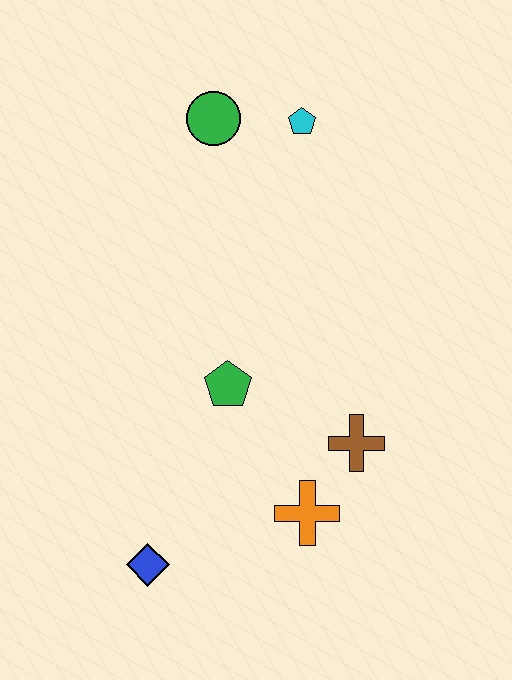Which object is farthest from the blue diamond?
The cyan pentagon is farthest from the blue diamond.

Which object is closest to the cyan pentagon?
The green circle is closest to the cyan pentagon.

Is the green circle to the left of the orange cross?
Yes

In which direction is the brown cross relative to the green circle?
The brown cross is below the green circle.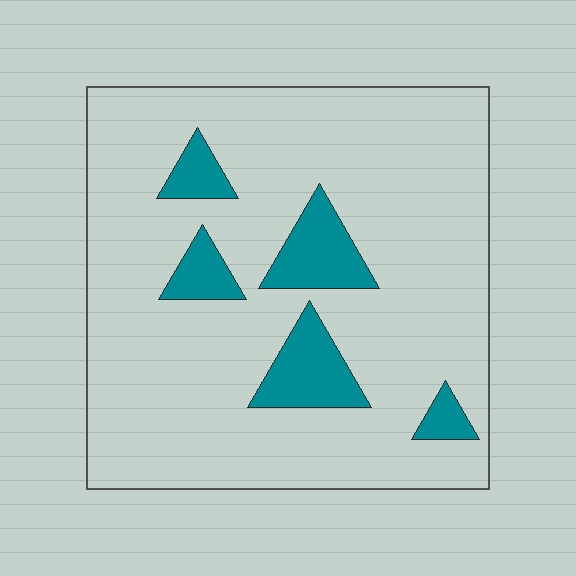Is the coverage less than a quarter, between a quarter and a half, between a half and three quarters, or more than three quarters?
Less than a quarter.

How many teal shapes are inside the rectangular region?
5.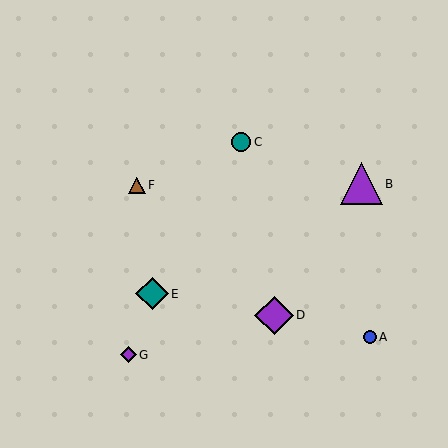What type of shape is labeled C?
Shape C is a teal circle.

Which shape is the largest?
The purple triangle (labeled B) is the largest.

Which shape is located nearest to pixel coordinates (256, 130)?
The teal circle (labeled C) at (241, 142) is nearest to that location.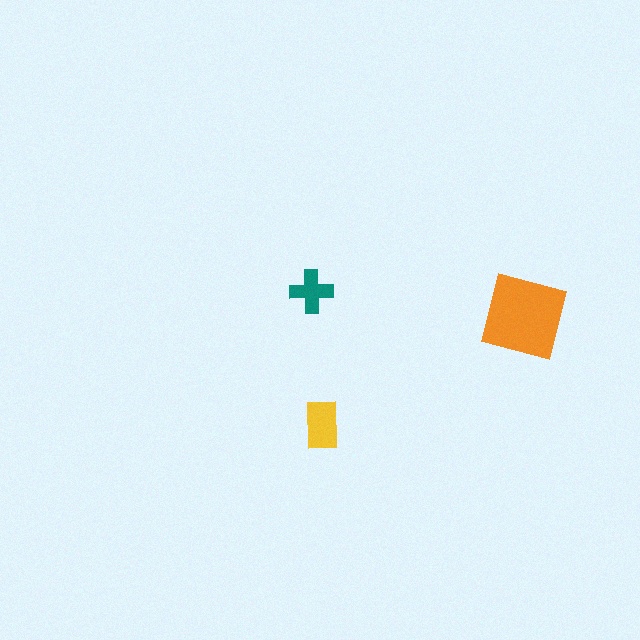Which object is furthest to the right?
The orange square is rightmost.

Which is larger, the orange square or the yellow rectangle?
The orange square.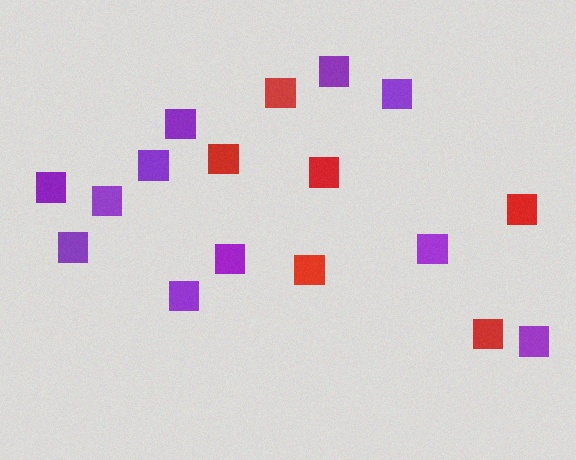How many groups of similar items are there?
There are 2 groups: one group of purple squares (11) and one group of red squares (6).